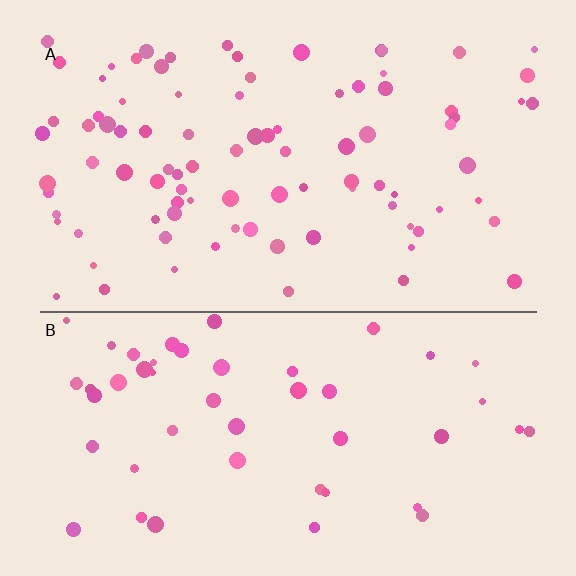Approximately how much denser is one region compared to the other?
Approximately 1.9× — region A over region B.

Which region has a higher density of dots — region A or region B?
A (the top).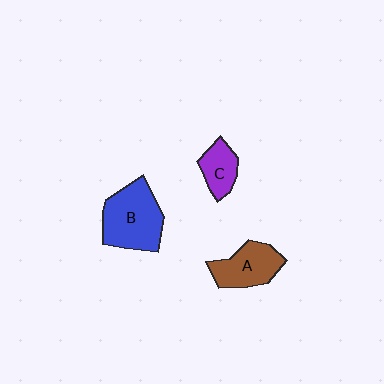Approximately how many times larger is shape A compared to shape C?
Approximately 1.5 times.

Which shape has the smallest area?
Shape C (purple).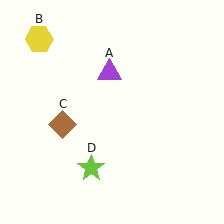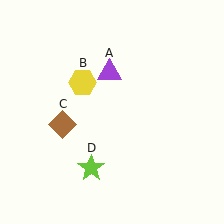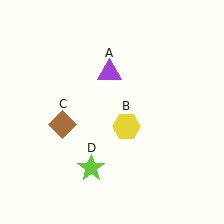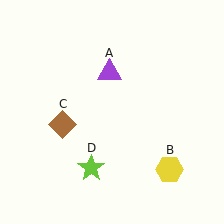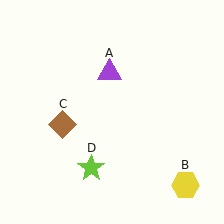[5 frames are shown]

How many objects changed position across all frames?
1 object changed position: yellow hexagon (object B).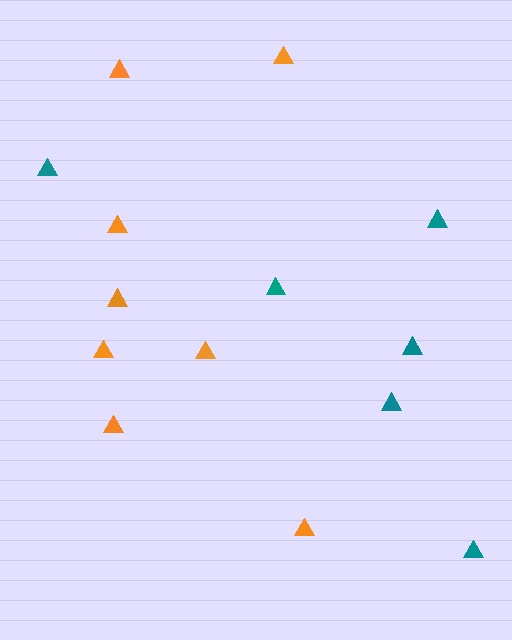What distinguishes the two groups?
There are 2 groups: one group of orange triangles (8) and one group of teal triangles (6).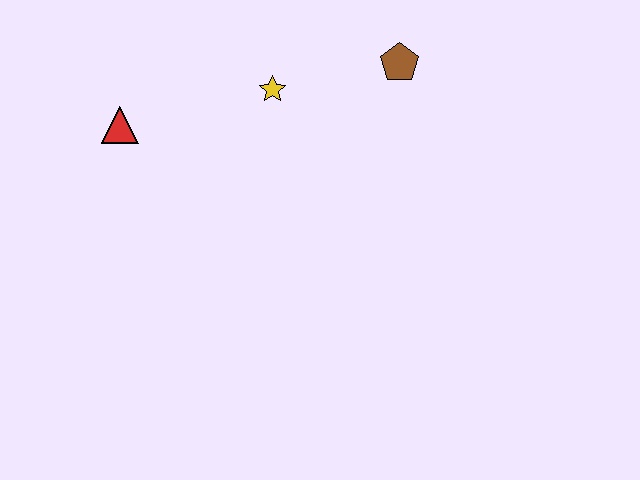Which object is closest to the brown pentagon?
The yellow star is closest to the brown pentagon.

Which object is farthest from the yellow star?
The red triangle is farthest from the yellow star.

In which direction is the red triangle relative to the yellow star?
The red triangle is to the left of the yellow star.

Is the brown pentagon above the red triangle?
Yes